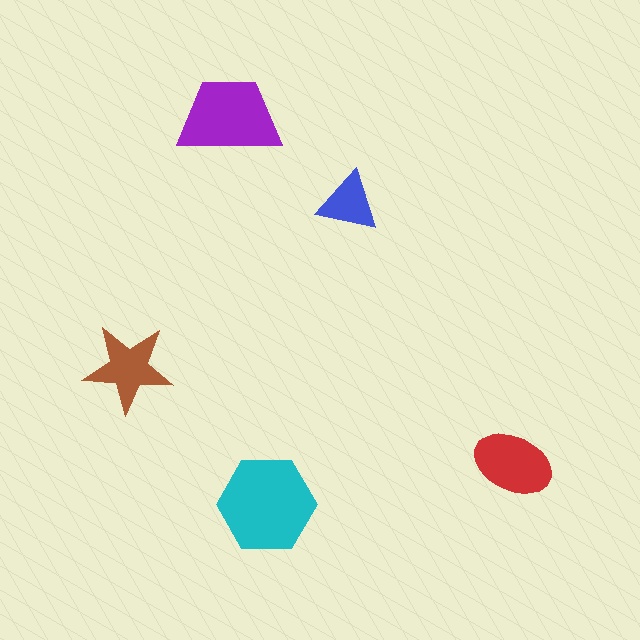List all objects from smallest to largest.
The blue triangle, the brown star, the red ellipse, the purple trapezoid, the cyan hexagon.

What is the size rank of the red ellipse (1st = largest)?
3rd.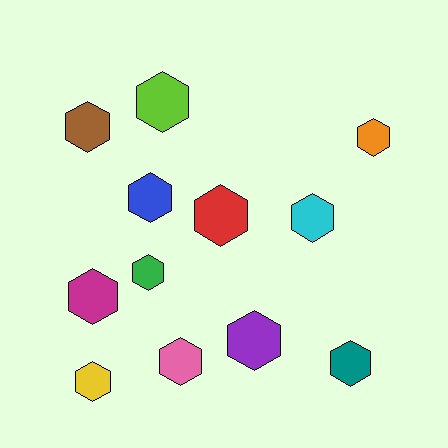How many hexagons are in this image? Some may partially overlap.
There are 12 hexagons.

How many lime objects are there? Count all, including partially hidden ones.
There is 1 lime object.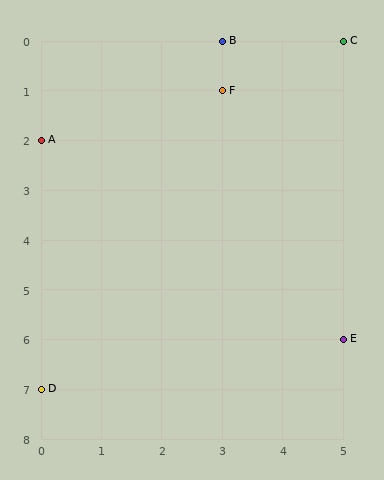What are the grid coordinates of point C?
Point C is at grid coordinates (5, 0).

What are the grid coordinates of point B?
Point B is at grid coordinates (3, 0).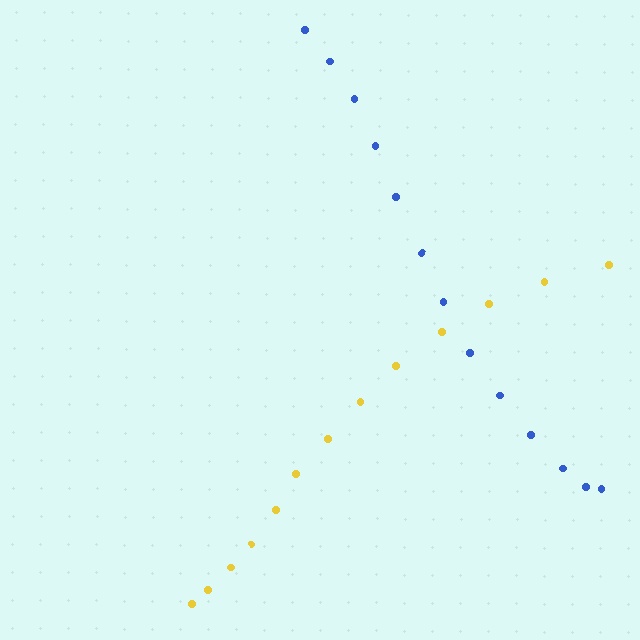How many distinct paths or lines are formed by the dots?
There are 2 distinct paths.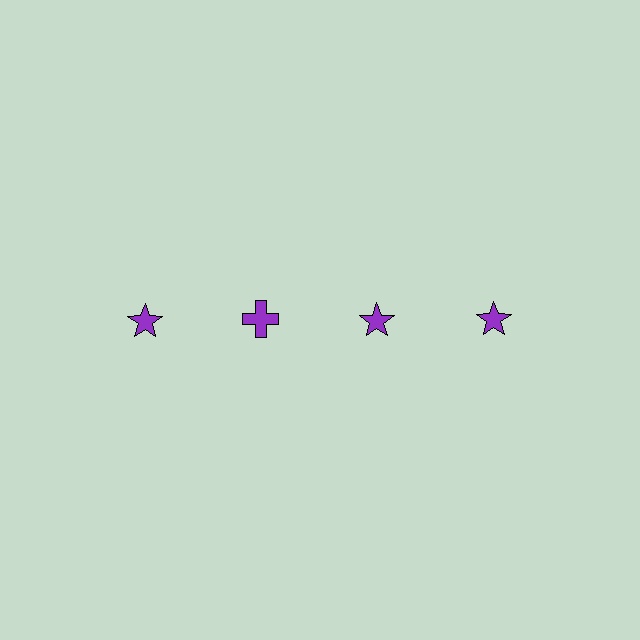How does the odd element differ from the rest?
It has a different shape: cross instead of star.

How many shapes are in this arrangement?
There are 4 shapes arranged in a grid pattern.